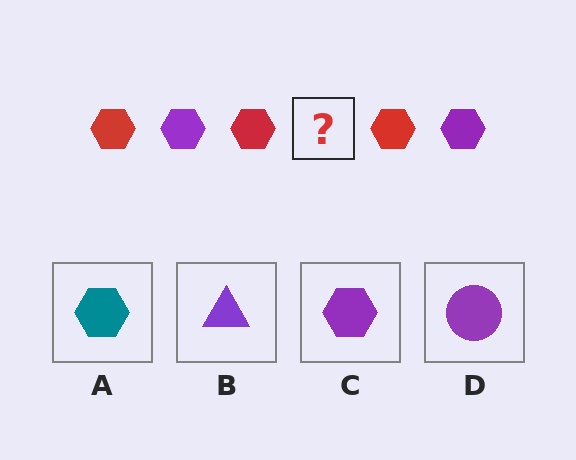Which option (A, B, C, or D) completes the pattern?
C.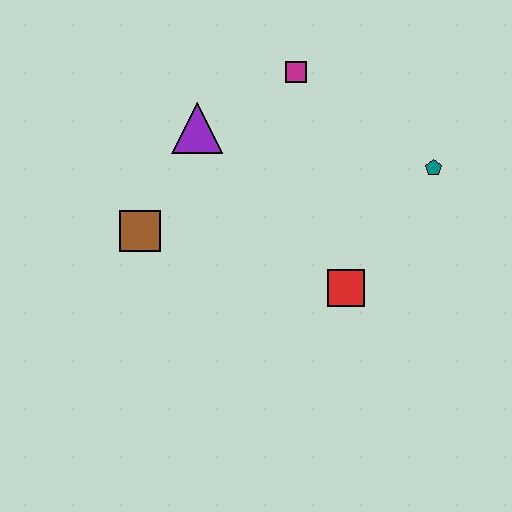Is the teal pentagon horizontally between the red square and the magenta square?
No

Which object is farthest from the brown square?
The teal pentagon is farthest from the brown square.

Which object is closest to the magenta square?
The purple triangle is closest to the magenta square.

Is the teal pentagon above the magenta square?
No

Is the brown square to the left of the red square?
Yes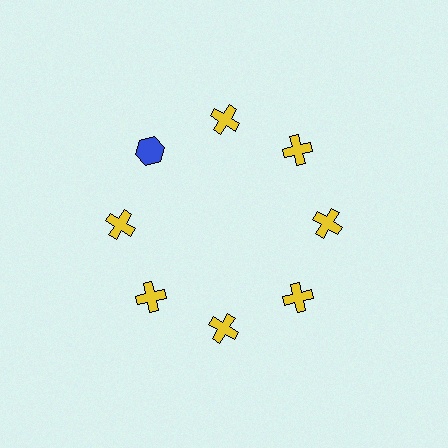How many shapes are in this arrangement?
There are 8 shapes arranged in a ring pattern.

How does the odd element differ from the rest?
It differs in both color (blue instead of yellow) and shape (hexagon instead of cross).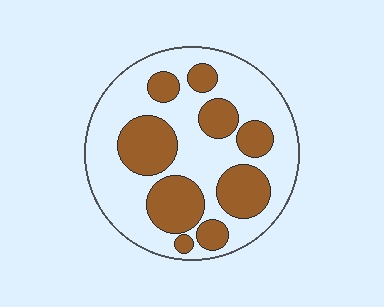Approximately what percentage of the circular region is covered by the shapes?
Approximately 35%.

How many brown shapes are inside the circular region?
9.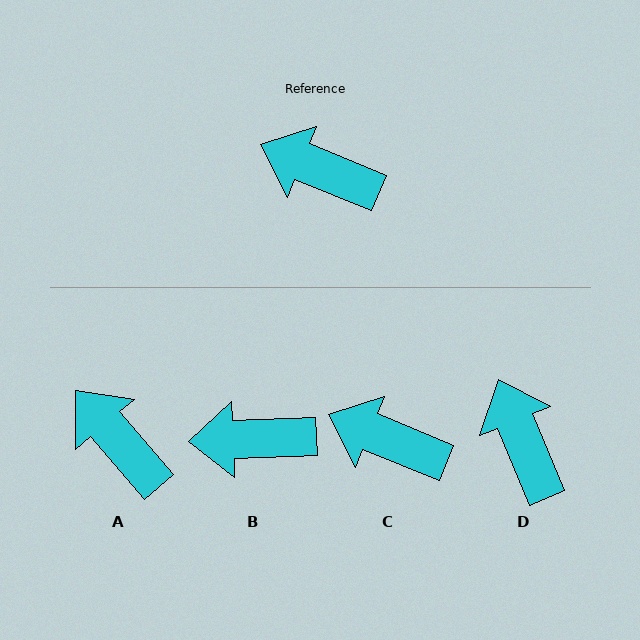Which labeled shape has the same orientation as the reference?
C.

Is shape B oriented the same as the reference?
No, it is off by about 24 degrees.